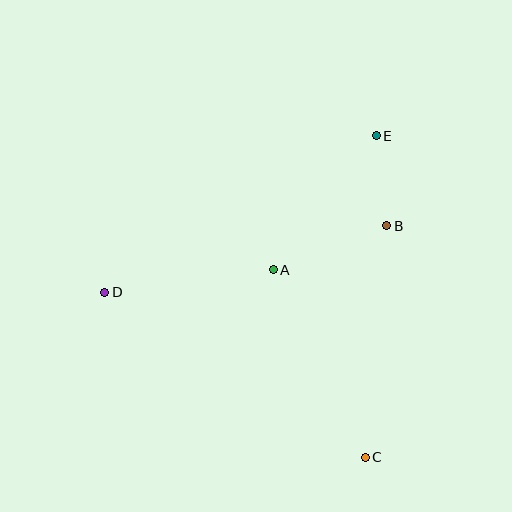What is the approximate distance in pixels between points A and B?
The distance between A and B is approximately 122 pixels.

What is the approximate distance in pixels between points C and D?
The distance between C and D is approximately 309 pixels.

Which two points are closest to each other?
Points B and E are closest to each other.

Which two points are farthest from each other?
Points C and E are farthest from each other.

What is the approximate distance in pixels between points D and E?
The distance between D and E is approximately 313 pixels.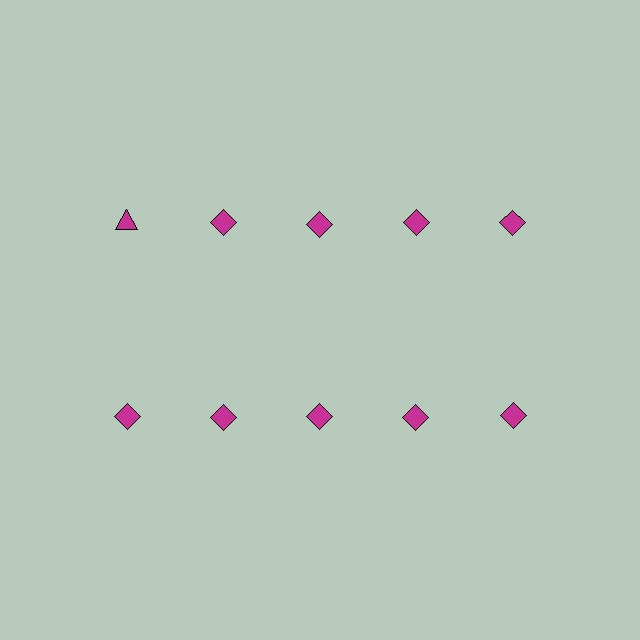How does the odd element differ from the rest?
It has a different shape: triangle instead of diamond.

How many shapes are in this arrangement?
There are 10 shapes arranged in a grid pattern.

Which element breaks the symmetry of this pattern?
The magenta triangle in the top row, leftmost column breaks the symmetry. All other shapes are magenta diamonds.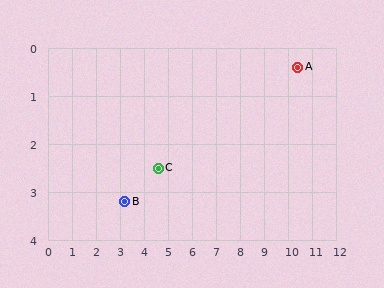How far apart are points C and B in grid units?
Points C and B are about 1.6 grid units apart.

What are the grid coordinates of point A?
Point A is at approximately (10.4, 0.4).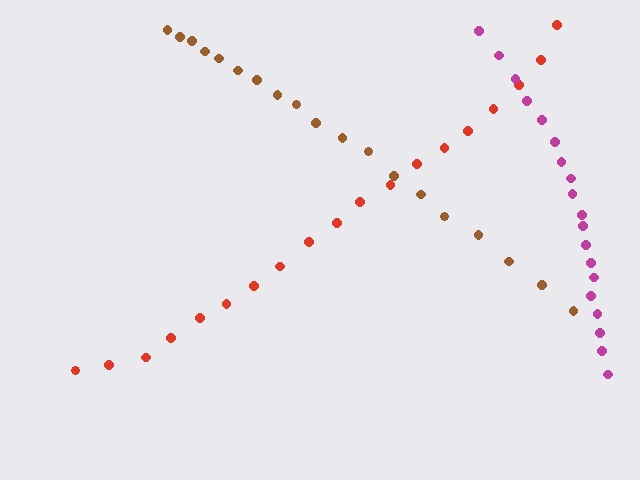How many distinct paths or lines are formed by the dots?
There are 3 distinct paths.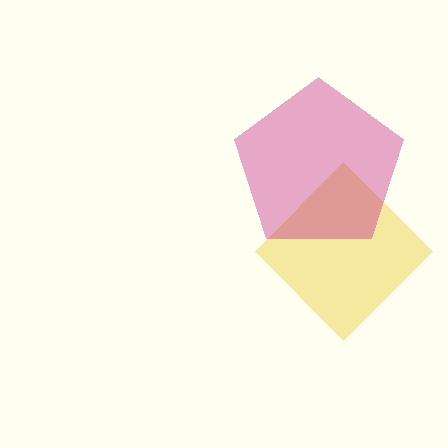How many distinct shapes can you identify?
There are 2 distinct shapes: a yellow diamond, a magenta pentagon.